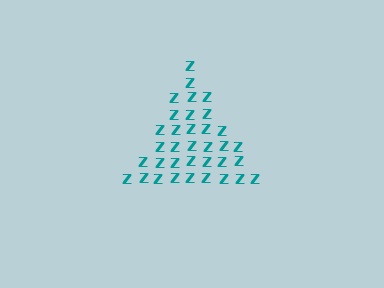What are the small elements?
The small elements are letter Z's.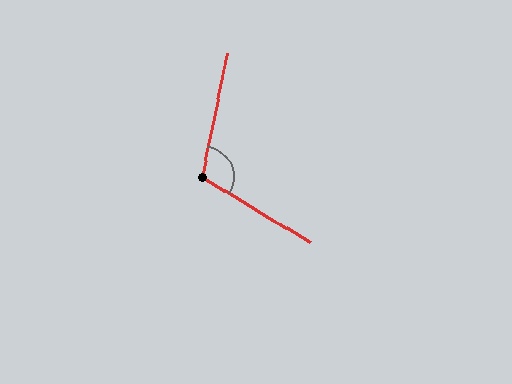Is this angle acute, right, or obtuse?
It is obtuse.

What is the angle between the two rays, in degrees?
Approximately 110 degrees.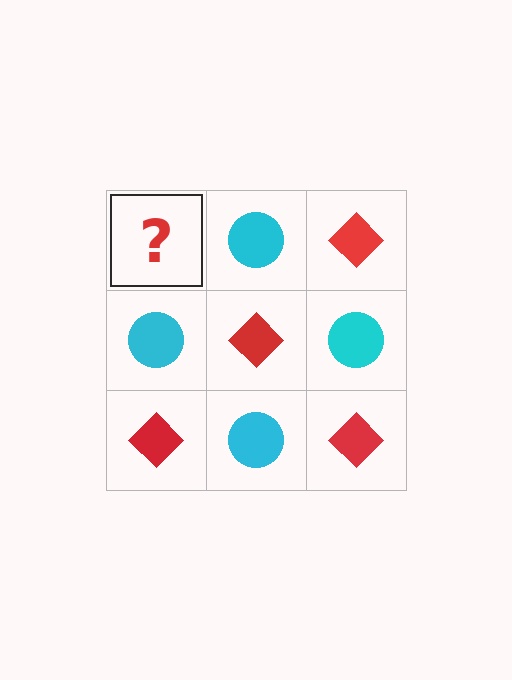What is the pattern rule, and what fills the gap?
The rule is that it alternates red diamond and cyan circle in a checkerboard pattern. The gap should be filled with a red diamond.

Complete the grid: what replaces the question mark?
The question mark should be replaced with a red diamond.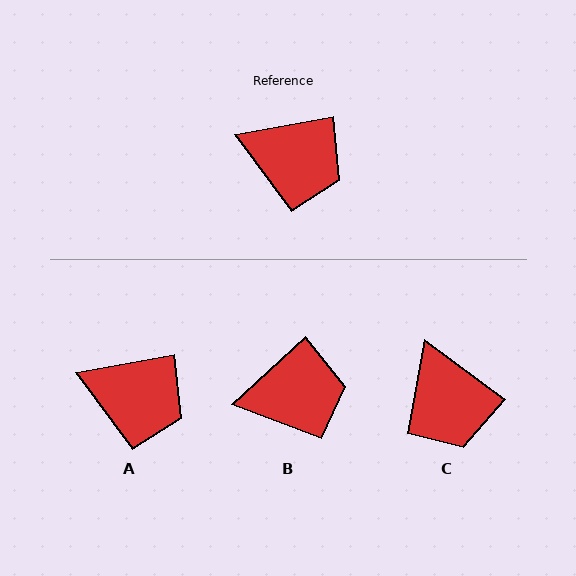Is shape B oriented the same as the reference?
No, it is off by about 33 degrees.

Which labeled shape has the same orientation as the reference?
A.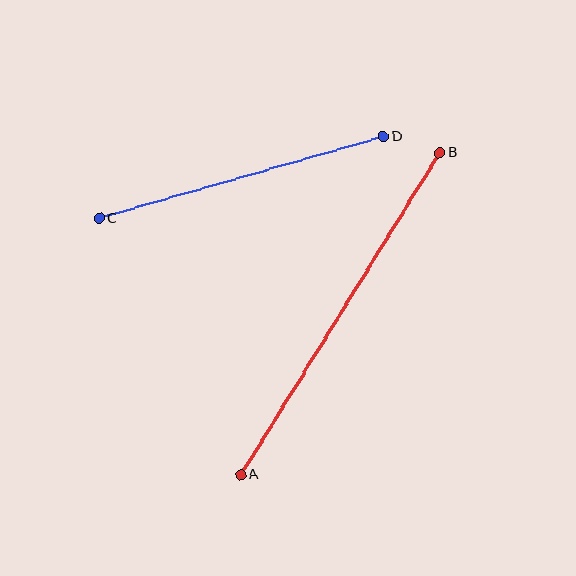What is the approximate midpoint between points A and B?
The midpoint is at approximately (341, 314) pixels.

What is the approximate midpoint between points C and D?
The midpoint is at approximately (241, 177) pixels.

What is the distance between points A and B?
The distance is approximately 379 pixels.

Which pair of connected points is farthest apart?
Points A and B are farthest apart.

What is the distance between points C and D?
The distance is approximately 296 pixels.